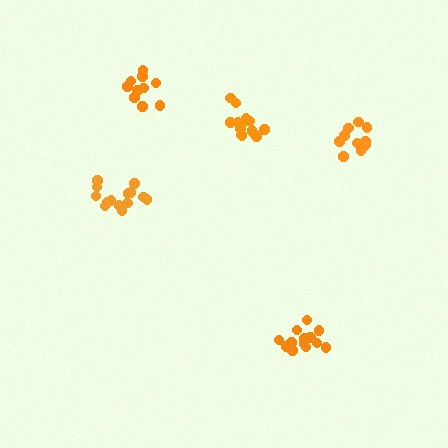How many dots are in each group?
Group 1: 14 dots, Group 2: 14 dots, Group 3: 13 dots, Group 4: 11 dots, Group 5: 10 dots (62 total).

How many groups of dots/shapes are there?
There are 5 groups.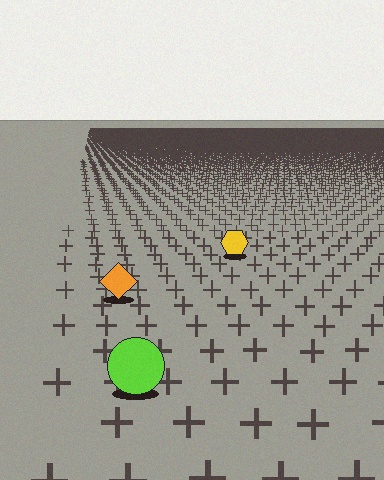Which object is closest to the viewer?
The lime circle is closest. The texture marks near it are larger and more spread out.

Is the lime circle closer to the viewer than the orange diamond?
Yes. The lime circle is closer — you can tell from the texture gradient: the ground texture is coarser near it.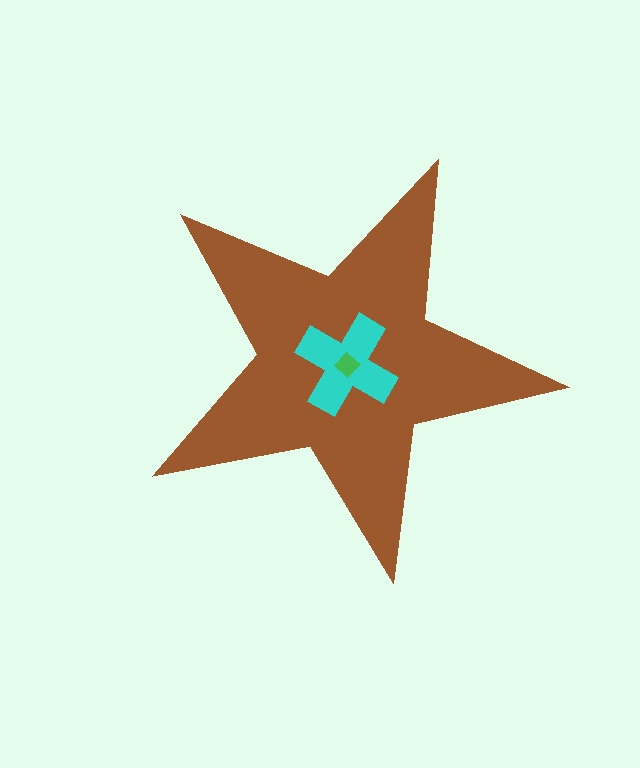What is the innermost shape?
The green diamond.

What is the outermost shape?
The brown star.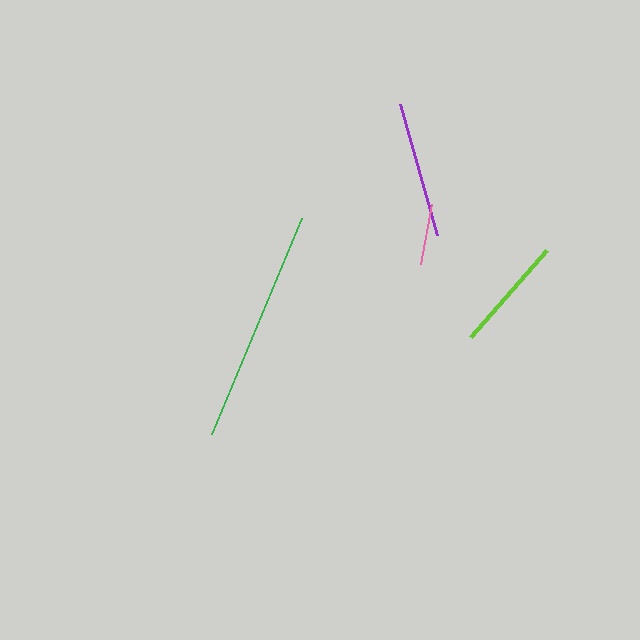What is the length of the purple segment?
The purple segment is approximately 136 pixels long.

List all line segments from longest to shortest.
From longest to shortest: green, purple, lime, pink.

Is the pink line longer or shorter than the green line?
The green line is longer than the pink line.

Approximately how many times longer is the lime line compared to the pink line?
The lime line is approximately 1.9 times the length of the pink line.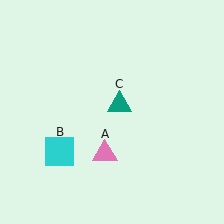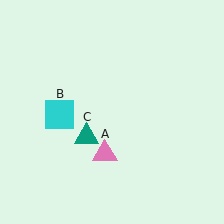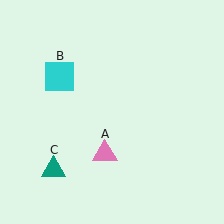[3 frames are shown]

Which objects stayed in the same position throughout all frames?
Pink triangle (object A) remained stationary.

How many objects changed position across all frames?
2 objects changed position: cyan square (object B), teal triangle (object C).